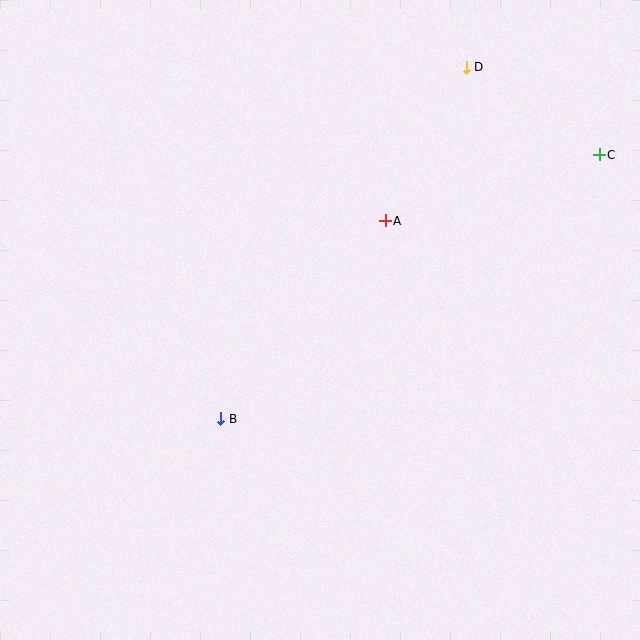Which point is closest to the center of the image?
Point A at (385, 221) is closest to the center.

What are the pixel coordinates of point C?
Point C is at (599, 155).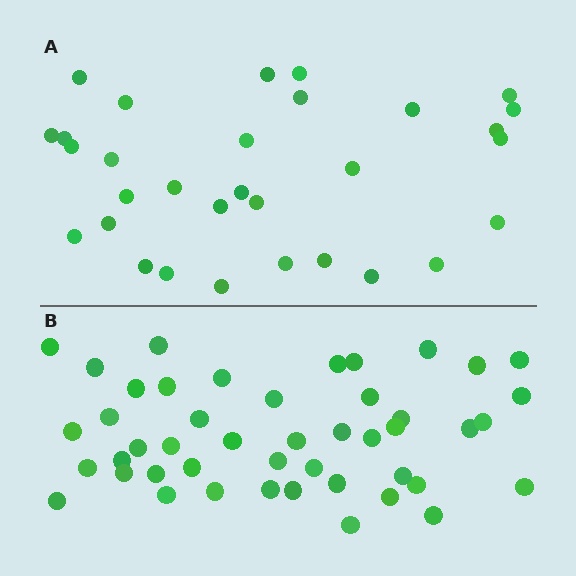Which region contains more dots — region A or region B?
Region B (the bottom region) has more dots.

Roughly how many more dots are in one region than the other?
Region B has approximately 15 more dots than region A.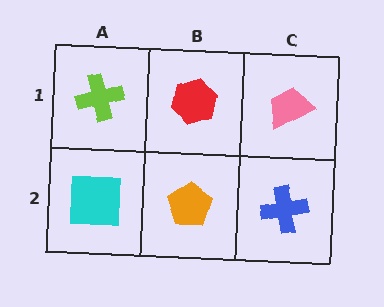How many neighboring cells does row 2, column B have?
3.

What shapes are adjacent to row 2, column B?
A red hexagon (row 1, column B), a cyan square (row 2, column A), a blue cross (row 2, column C).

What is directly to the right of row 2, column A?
An orange pentagon.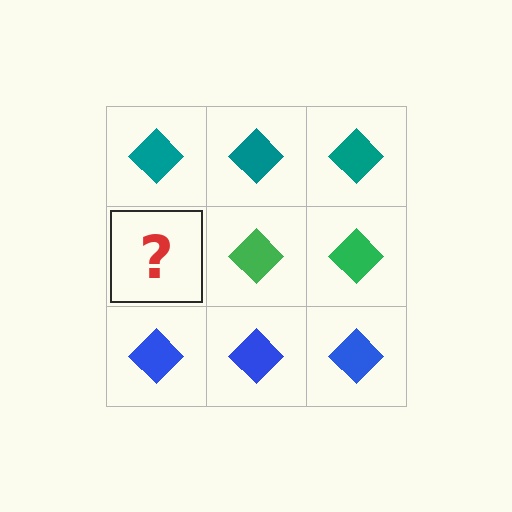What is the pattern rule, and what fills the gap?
The rule is that each row has a consistent color. The gap should be filled with a green diamond.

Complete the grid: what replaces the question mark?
The question mark should be replaced with a green diamond.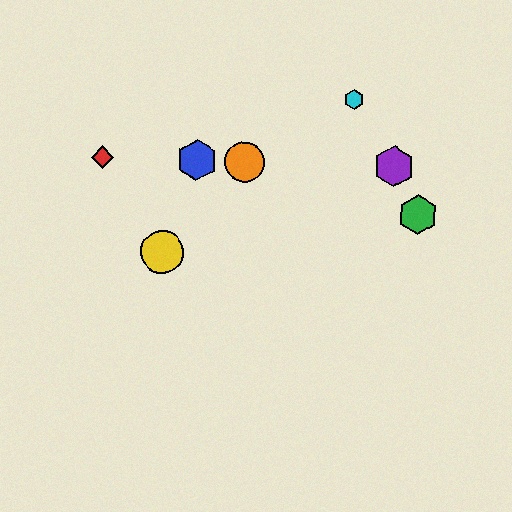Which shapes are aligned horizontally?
The red diamond, the blue hexagon, the purple hexagon, the orange circle are aligned horizontally.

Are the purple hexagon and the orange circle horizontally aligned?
Yes, both are at y≈167.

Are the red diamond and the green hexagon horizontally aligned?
No, the red diamond is at y≈157 and the green hexagon is at y≈215.